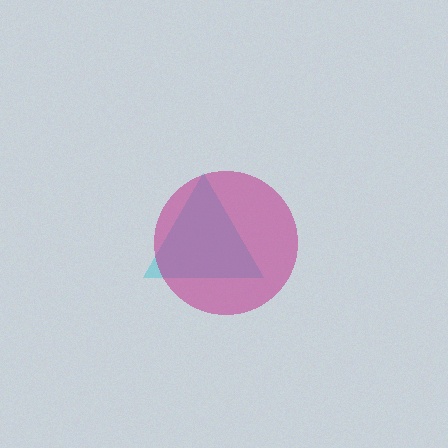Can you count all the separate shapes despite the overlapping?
Yes, there are 2 separate shapes.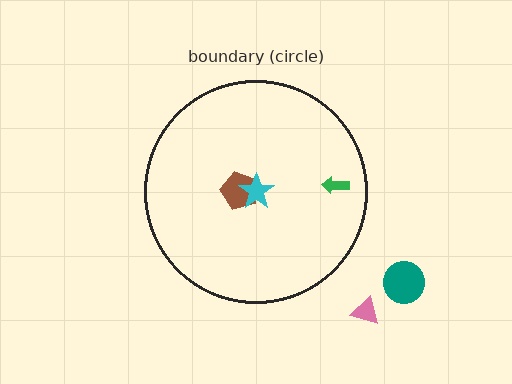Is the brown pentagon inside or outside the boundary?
Inside.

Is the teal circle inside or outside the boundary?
Outside.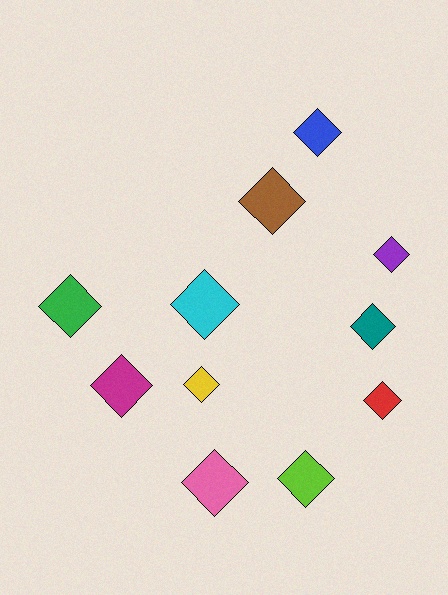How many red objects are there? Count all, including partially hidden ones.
There is 1 red object.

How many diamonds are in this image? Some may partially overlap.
There are 11 diamonds.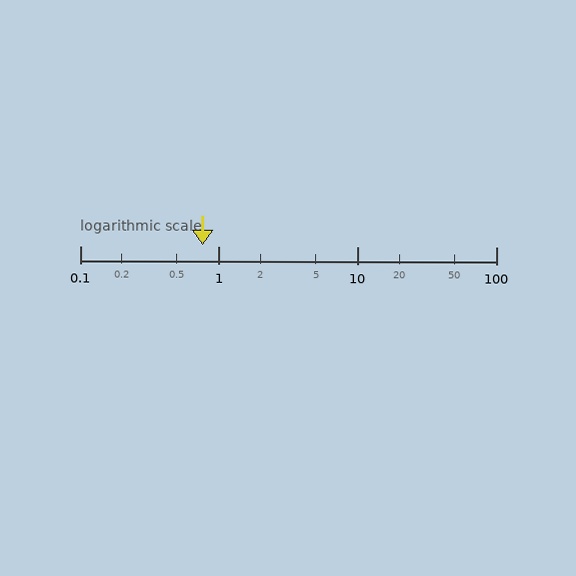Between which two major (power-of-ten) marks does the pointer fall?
The pointer is between 0.1 and 1.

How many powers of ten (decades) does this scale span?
The scale spans 3 decades, from 0.1 to 100.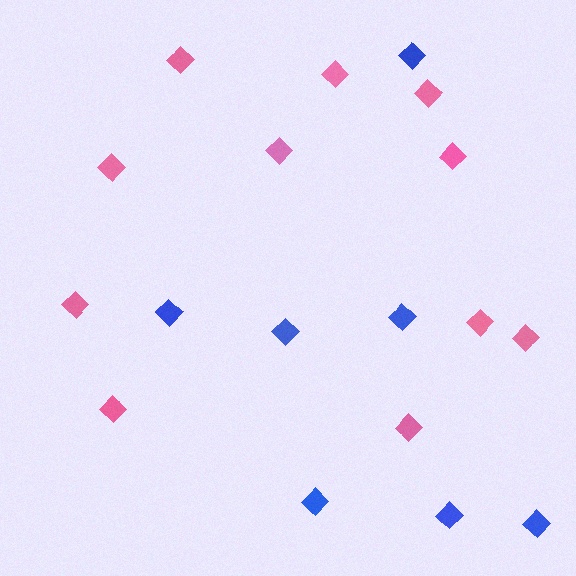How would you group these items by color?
There are 2 groups: one group of pink diamonds (11) and one group of blue diamonds (7).